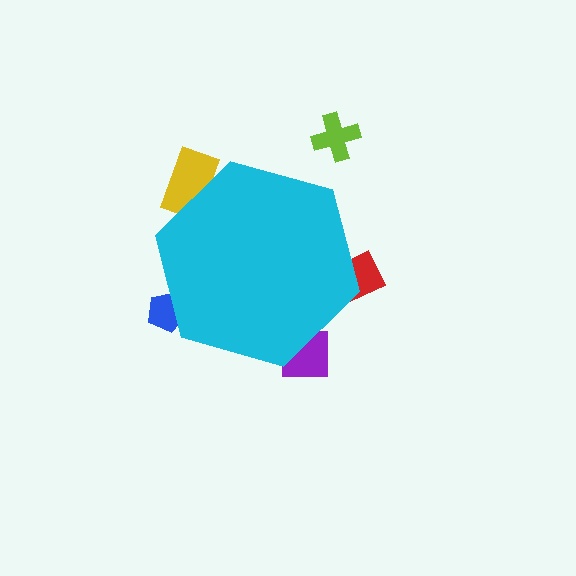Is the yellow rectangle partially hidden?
Yes, the yellow rectangle is partially hidden behind the cyan hexagon.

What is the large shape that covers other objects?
A cyan hexagon.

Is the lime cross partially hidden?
No, the lime cross is fully visible.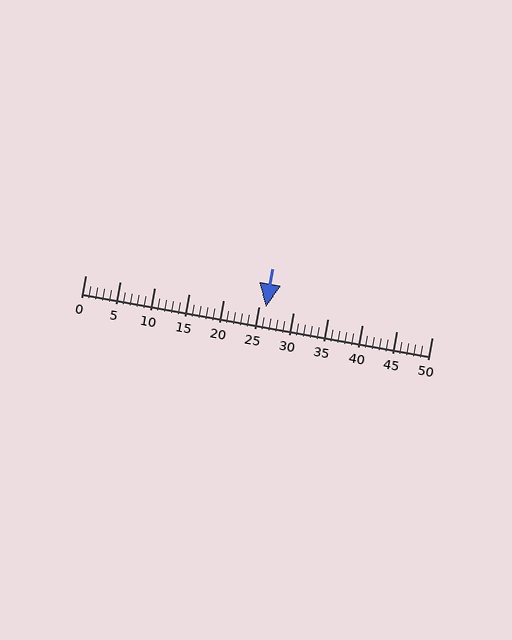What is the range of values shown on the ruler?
The ruler shows values from 0 to 50.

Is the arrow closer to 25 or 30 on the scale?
The arrow is closer to 25.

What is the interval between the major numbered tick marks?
The major tick marks are spaced 5 units apart.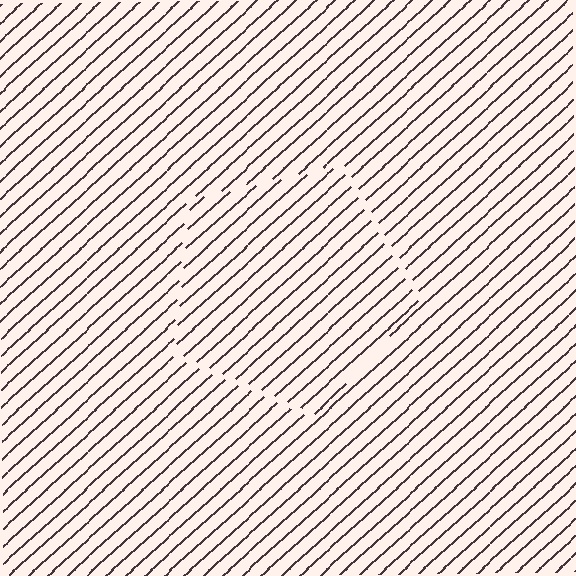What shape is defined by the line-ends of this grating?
An illusory pentagon. The interior of the shape contains the same grating, shifted by half a period — the contour is defined by the phase discontinuity where line-ends from the inner and outer gratings abut.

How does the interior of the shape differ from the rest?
The interior of the shape contains the same grating, shifted by half a period — the contour is defined by the phase discontinuity where line-ends from the inner and outer gratings abut.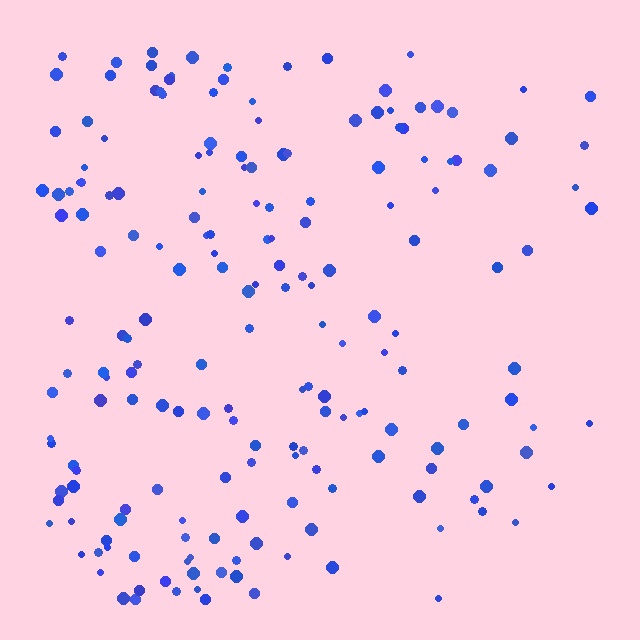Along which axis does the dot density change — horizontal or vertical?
Horizontal.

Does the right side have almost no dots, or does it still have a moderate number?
Still a moderate number, just noticeably fewer than the left.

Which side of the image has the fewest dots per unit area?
The right.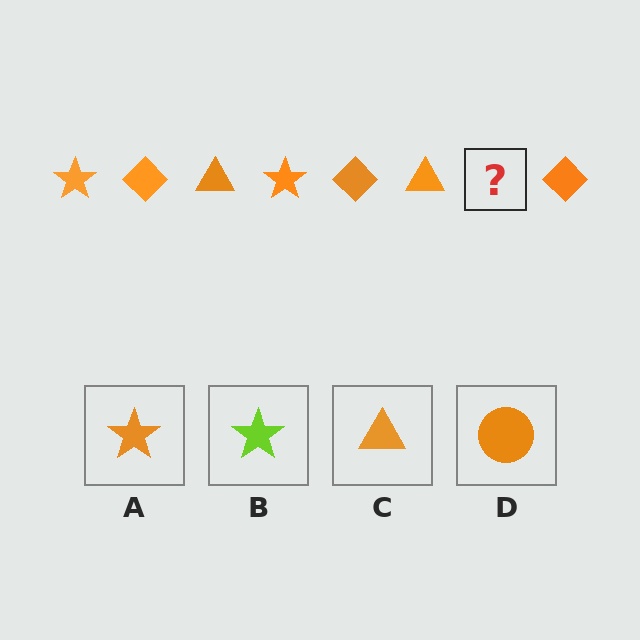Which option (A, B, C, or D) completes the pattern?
A.